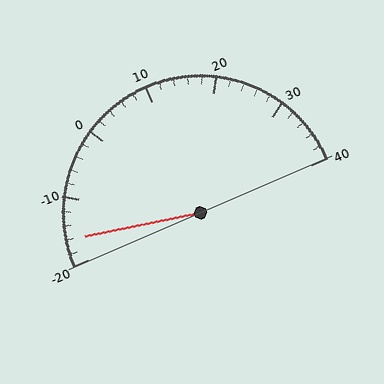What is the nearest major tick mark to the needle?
The nearest major tick mark is -20.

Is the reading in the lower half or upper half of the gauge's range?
The reading is in the lower half of the range (-20 to 40).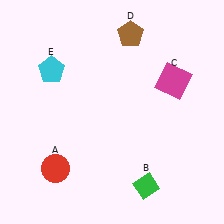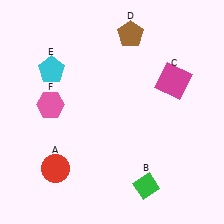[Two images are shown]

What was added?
A pink hexagon (F) was added in Image 2.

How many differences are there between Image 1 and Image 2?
There is 1 difference between the two images.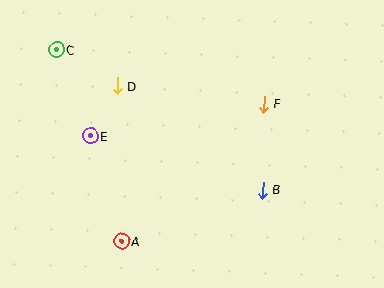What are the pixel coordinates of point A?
Point A is at (122, 241).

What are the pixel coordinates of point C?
Point C is at (57, 50).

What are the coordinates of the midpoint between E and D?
The midpoint between E and D is at (104, 111).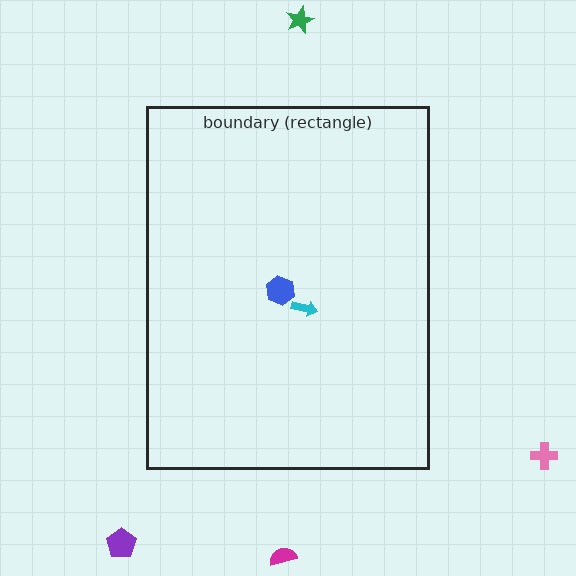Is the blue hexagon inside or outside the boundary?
Inside.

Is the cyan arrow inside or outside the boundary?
Inside.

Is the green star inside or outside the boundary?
Outside.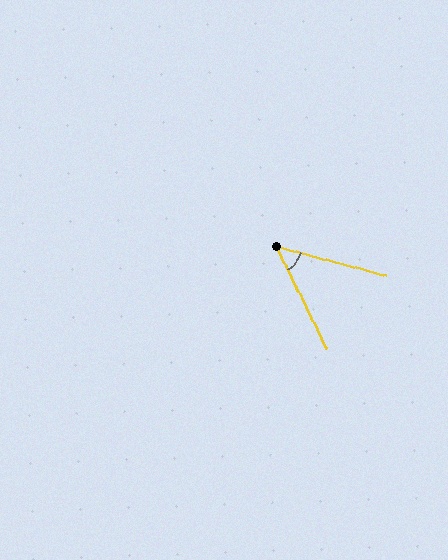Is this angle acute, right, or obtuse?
It is acute.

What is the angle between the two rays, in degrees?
Approximately 48 degrees.